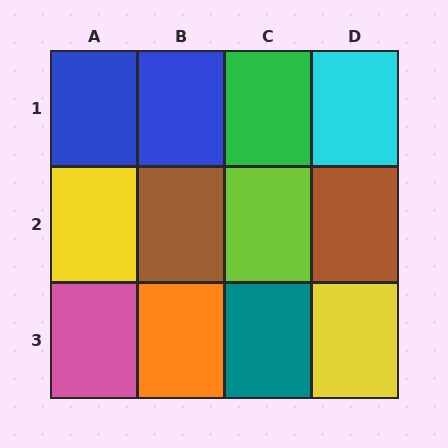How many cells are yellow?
2 cells are yellow.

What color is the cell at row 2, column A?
Yellow.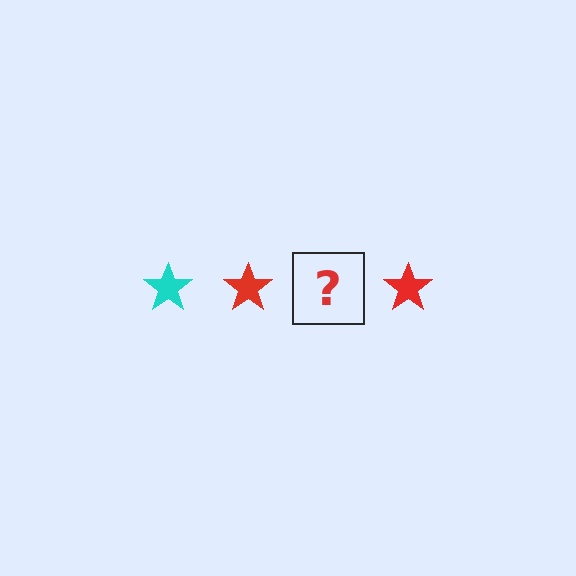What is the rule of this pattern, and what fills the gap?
The rule is that the pattern cycles through cyan, red stars. The gap should be filled with a cyan star.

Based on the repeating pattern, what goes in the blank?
The blank should be a cyan star.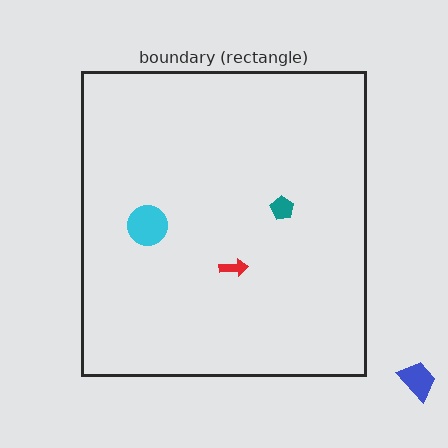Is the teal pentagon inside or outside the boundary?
Inside.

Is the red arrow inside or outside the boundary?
Inside.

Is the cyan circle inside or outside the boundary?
Inside.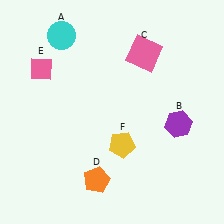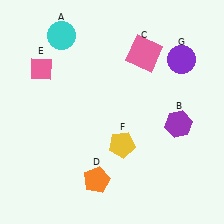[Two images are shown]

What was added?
A purple circle (G) was added in Image 2.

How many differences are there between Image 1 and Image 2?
There is 1 difference between the two images.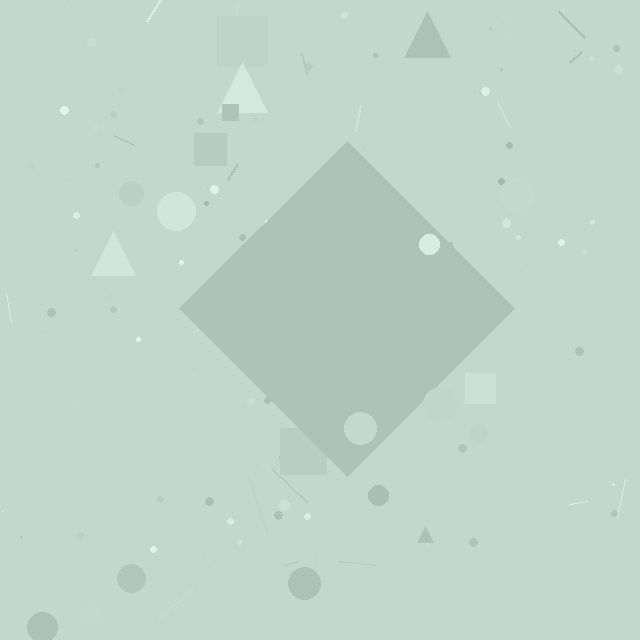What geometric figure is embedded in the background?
A diamond is embedded in the background.